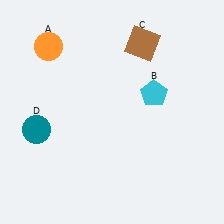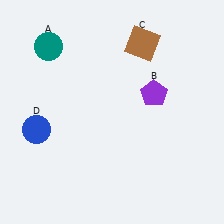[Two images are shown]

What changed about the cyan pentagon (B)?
In Image 1, B is cyan. In Image 2, it changed to purple.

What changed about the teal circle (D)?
In Image 1, D is teal. In Image 2, it changed to blue.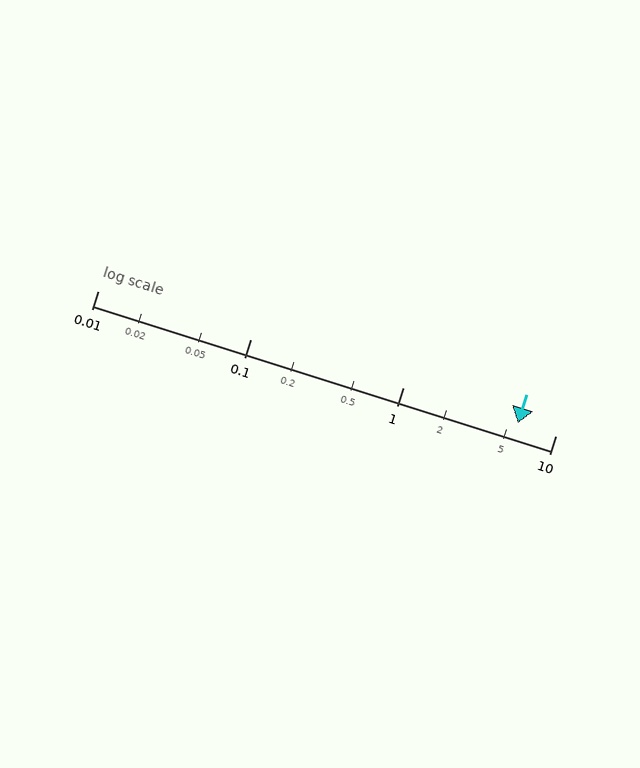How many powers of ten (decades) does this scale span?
The scale spans 3 decades, from 0.01 to 10.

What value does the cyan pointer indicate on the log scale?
The pointer indicates approximately 5.7.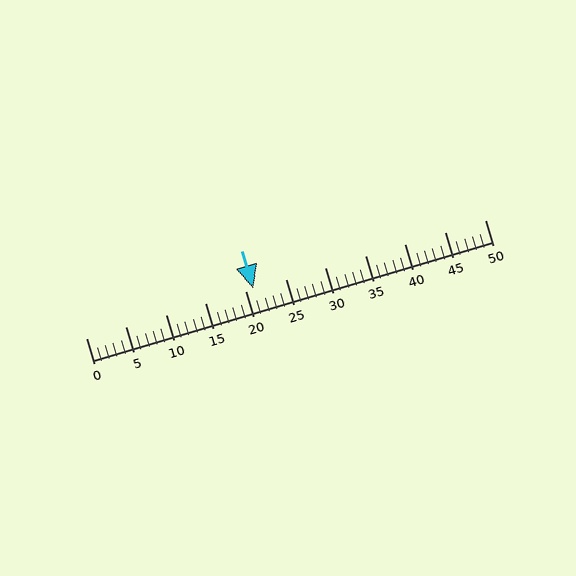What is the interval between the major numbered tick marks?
The major tick marks are spaced 5 units apart.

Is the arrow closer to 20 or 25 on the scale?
The arrow is closer to 20.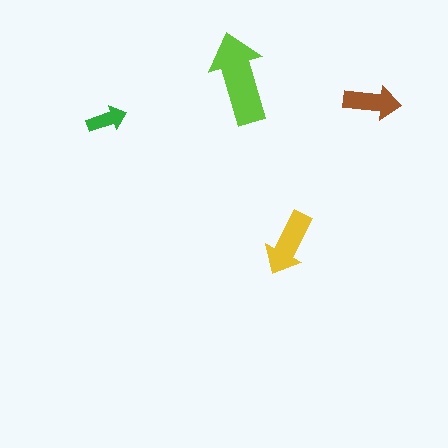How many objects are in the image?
There are 4 objects in the image.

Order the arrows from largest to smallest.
the lime one, the yellow one, the brown one, the green one.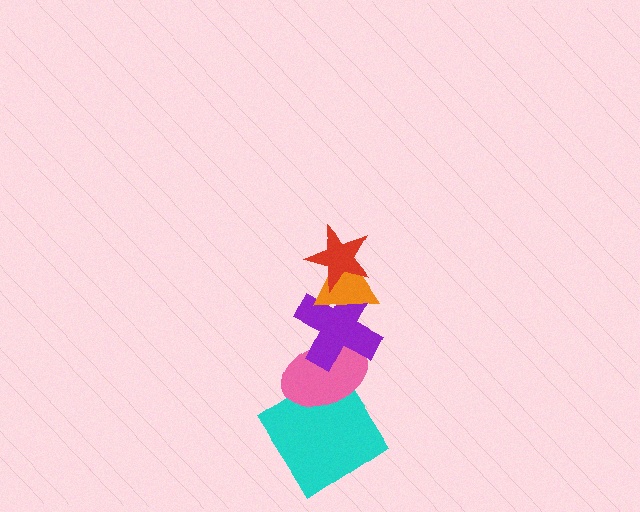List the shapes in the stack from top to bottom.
From top to bottom: the red star, the orange triangle, the purple cross, the pink ellipse, the cyan diamond.